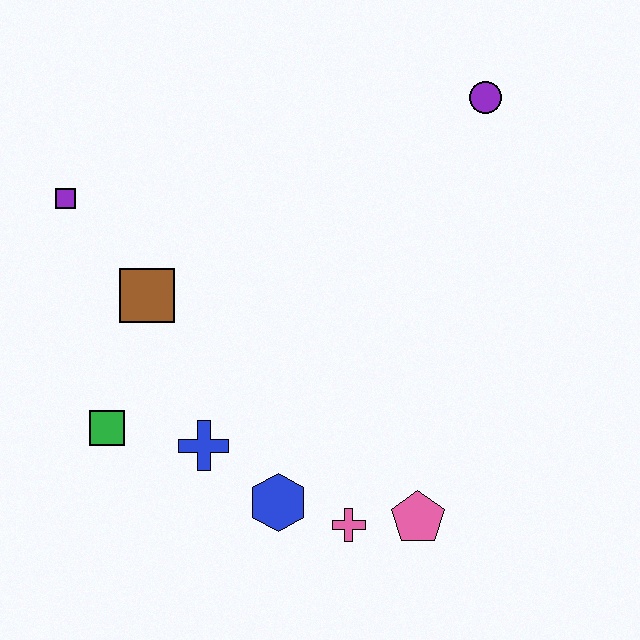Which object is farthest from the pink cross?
The purple circle is farthest from the pink cross.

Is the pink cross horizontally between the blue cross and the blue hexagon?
No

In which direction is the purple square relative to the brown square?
The purple square is above the brown square.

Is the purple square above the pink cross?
Yes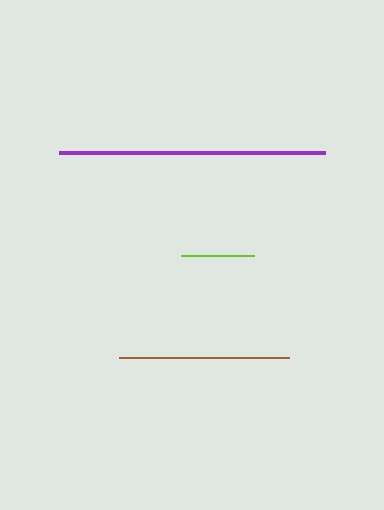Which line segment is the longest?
The purple line is the longest at approximately 266 pixels.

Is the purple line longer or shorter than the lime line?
The purple line is longer than the lime line.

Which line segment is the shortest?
The lime line is the shortest at approximately 73 pixels.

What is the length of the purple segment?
The purple segment is approximately 266 pixels long.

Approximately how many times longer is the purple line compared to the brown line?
The purple line is approximately 1.6 times the length of the brown line.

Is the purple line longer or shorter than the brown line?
The purple line is longer than the brown line.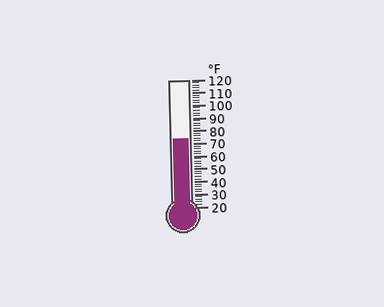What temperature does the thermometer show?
The thermometer shows approximately 74°F.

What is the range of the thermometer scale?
The thermometer scale ranges from 20°F to 120°F.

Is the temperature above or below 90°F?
The temperature is below 90°F.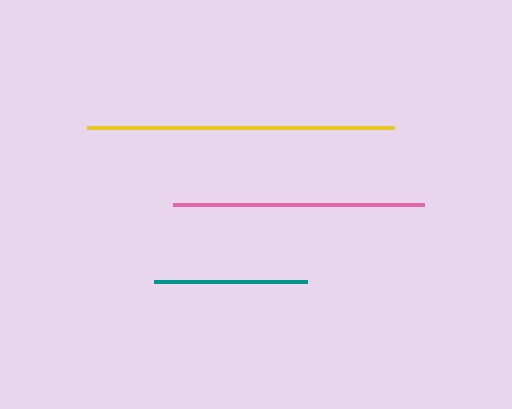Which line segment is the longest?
The yellow line is the longest at approximately 307 pixels.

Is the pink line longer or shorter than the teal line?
The pink line is longer than the teal line.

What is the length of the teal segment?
The teal segment is approximately 153 pixels long.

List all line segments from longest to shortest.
From longest to shortest: yellow, pink, teal.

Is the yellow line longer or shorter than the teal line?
The yellow line is longer than the teal line.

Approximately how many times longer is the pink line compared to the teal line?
The pink line is approximately 1.6 times the length of the teal line.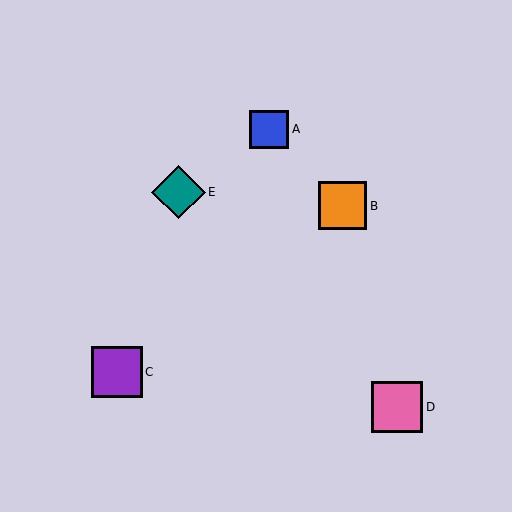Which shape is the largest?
The teal diamond (labeled E) is the largest.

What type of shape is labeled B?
Shape B is an orange square.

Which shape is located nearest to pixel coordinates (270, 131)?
The blue square (labeled A) at (269, 129) is nearest to that location.